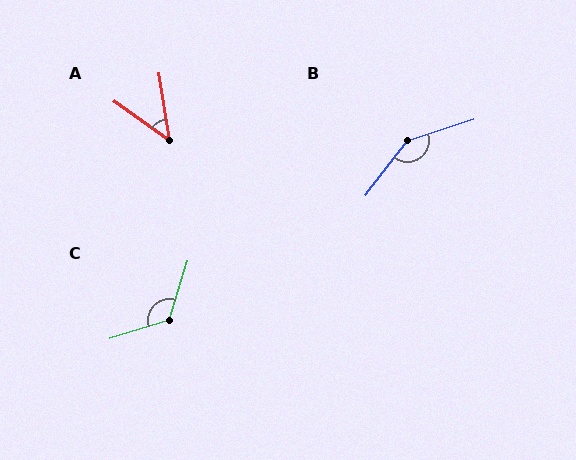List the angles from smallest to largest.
A (45°), C (124°), B (146°).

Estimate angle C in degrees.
Approximately 124 degrees.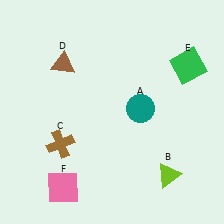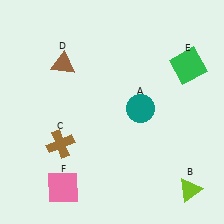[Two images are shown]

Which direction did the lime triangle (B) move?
The lime triangle (B) moved right.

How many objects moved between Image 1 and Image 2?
1 object moved between the two images.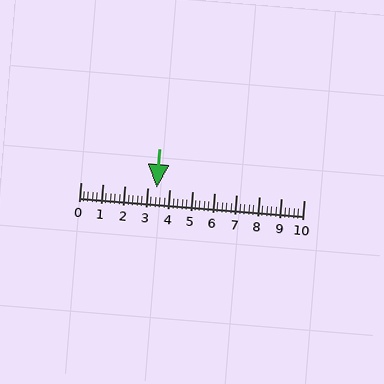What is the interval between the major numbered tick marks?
The major tick marks are spaced 1 units apart.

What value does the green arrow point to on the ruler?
The green arrow points to approximately 3.4.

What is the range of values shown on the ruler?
The ruler shows values from 0 to 10.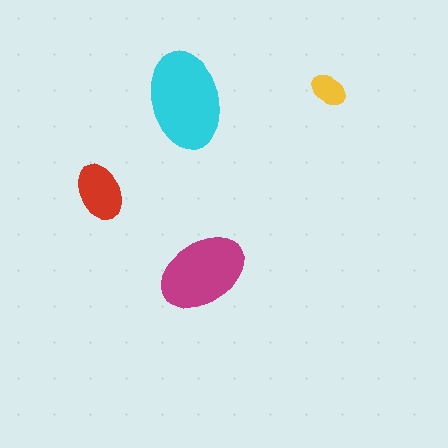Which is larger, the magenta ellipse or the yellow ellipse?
The magenta one.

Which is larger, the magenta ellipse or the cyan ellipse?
The cyan one.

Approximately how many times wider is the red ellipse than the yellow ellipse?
About 1.5 times wider.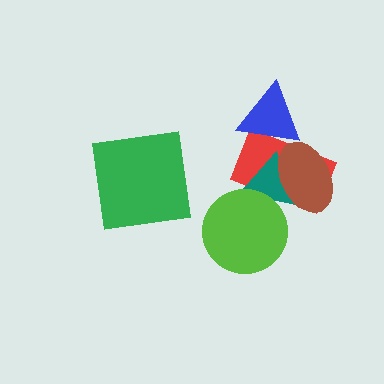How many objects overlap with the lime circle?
2 objects overlap with the lime circle.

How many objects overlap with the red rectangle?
4 objects overlap with the red rectangle.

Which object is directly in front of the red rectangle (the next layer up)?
The teal triangle is directly in front of the red rectangle.